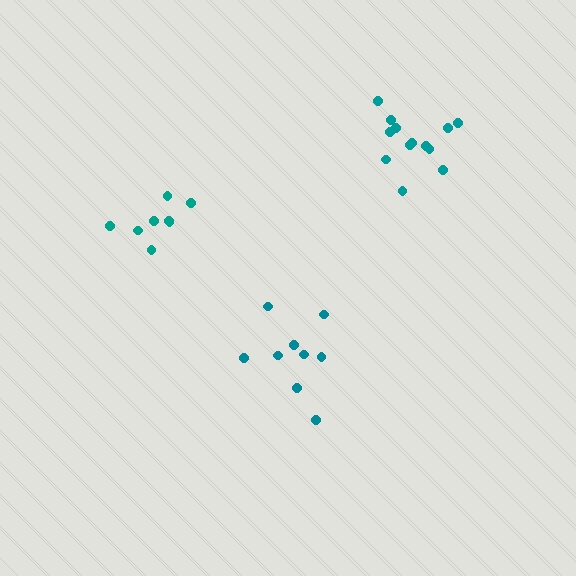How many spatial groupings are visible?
There are 3 spatial groupings.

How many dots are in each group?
Group 1: 8 dots, Group 2: 9 dots, Group 3: 13 dots (30 total).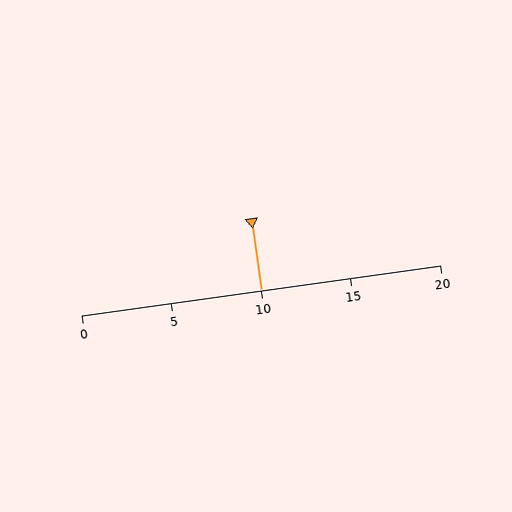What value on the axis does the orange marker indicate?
The marker indicates approximately 10.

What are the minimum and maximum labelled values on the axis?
The axis runs from 0 to 20.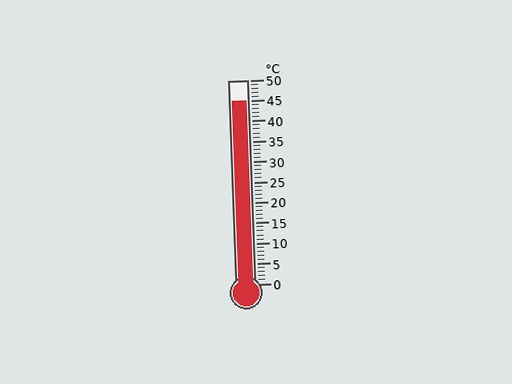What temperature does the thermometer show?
The thermometer shows approximately 45°C.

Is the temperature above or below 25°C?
The temperature is above 25°C.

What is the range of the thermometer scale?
The thermometer scale ranges from 0°C to 50°C.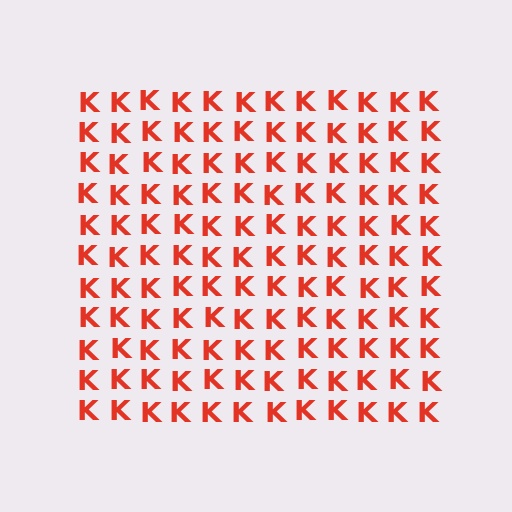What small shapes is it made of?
It is made of small letter K's.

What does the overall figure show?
The overall figure shows a square.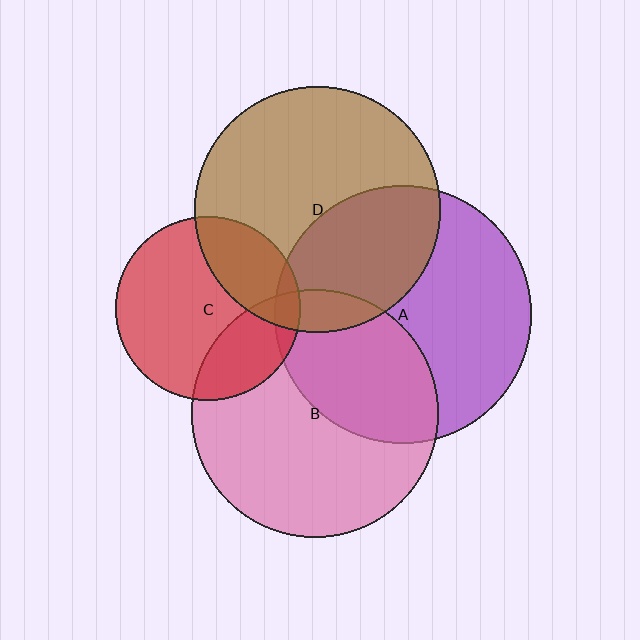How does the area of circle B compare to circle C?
Approximately 1.8 times.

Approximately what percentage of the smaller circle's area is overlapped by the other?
Approximately 5%.